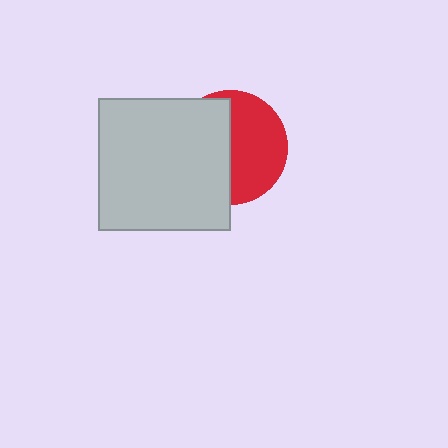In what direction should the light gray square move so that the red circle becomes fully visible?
The light gray square should move left. That is the shortest direction to clear the overlap and leave the red circle fully visible.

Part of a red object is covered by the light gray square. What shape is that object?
It is a circle.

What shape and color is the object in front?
The object in front is a light gray square.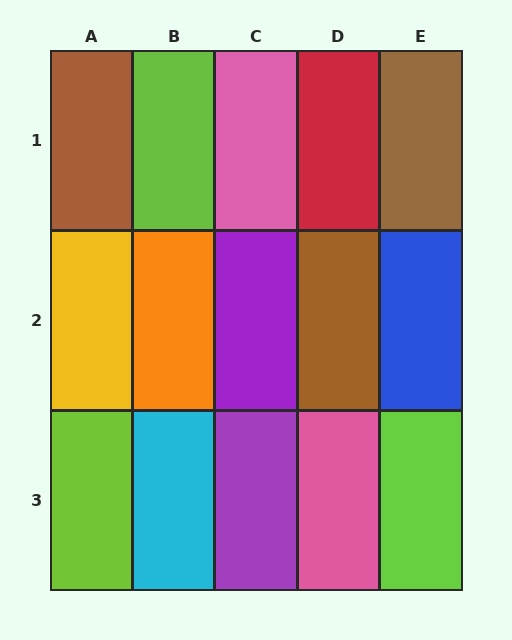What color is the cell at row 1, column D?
Red.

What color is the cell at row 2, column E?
Blue.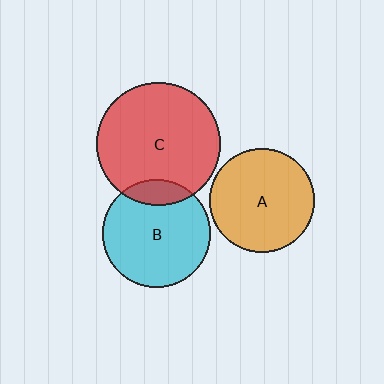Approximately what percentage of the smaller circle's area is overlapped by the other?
Approximately 15%.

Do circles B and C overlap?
Yes.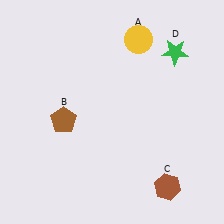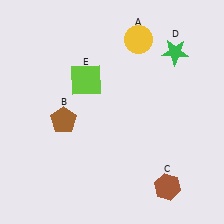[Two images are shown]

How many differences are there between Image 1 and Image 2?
There is 1 difference between the two images.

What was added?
A lime square (E) was added in Image 2.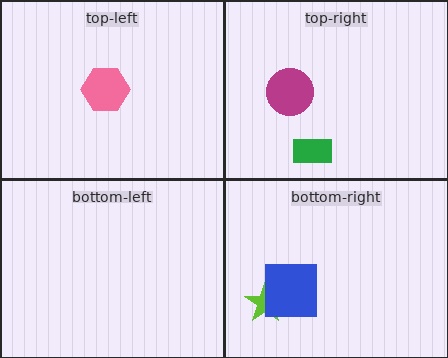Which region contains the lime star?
The bottom-right region.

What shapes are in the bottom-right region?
The lime star, the blue square.